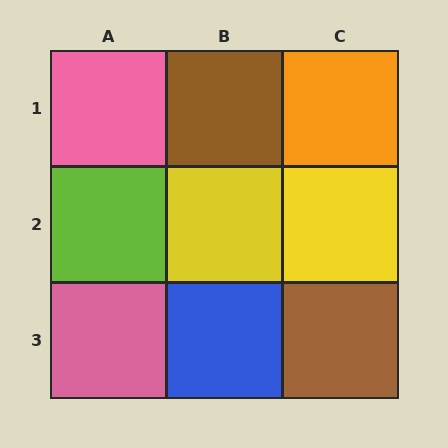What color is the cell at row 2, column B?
Yellow.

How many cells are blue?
1 cell is blue.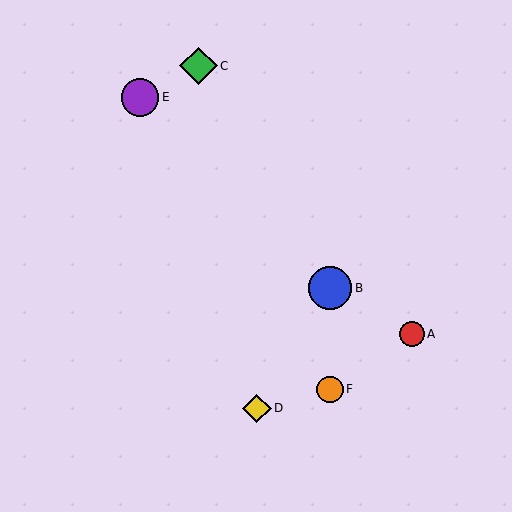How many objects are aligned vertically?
2 objects (B, F) are aligned vertically.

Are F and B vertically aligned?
Yes, both are at x≈330.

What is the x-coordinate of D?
Object D is at x≈257.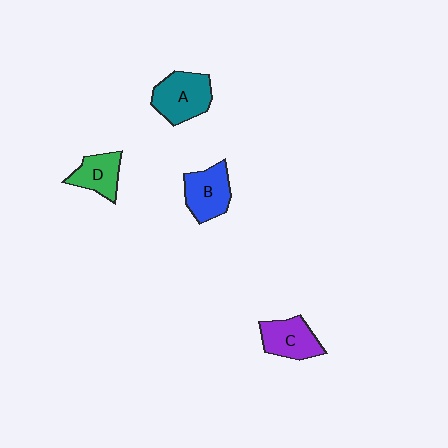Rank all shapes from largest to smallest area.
From largest to smallest: A (teal), B (blue), C (purple), D (green).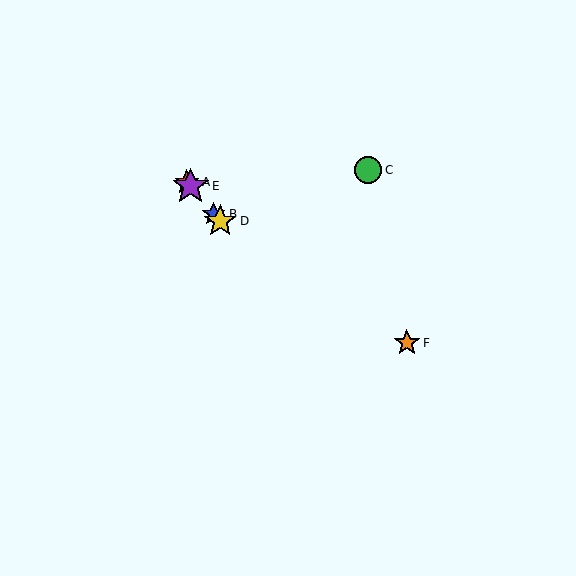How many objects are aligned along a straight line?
4 objects (A, B, D, E) are aligned along a straight line.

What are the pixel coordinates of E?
Object E is at (191, 186).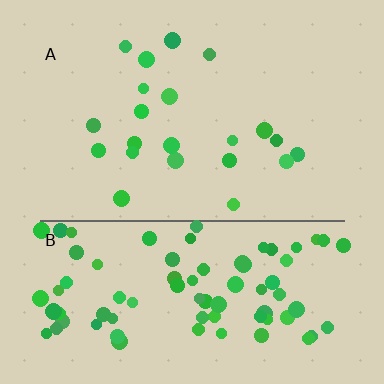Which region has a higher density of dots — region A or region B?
B (the bottom).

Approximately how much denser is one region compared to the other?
Approximately 4.1× — region B over region A.